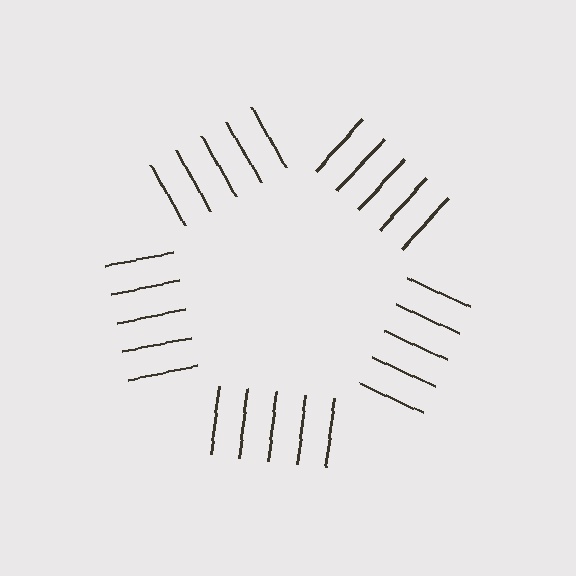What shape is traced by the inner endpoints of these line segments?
An illusory pentagon — the line segments terminate on its edges but no continuous stroke is drawn.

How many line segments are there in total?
25 — 5 along each of the 5 edges.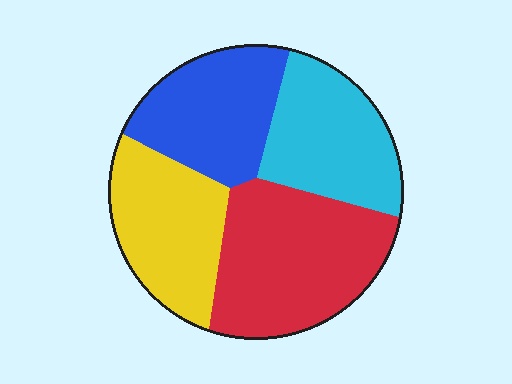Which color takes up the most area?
Red, at roughly 30%.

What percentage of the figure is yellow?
Yellow takes up between a sixth and a third of the figure.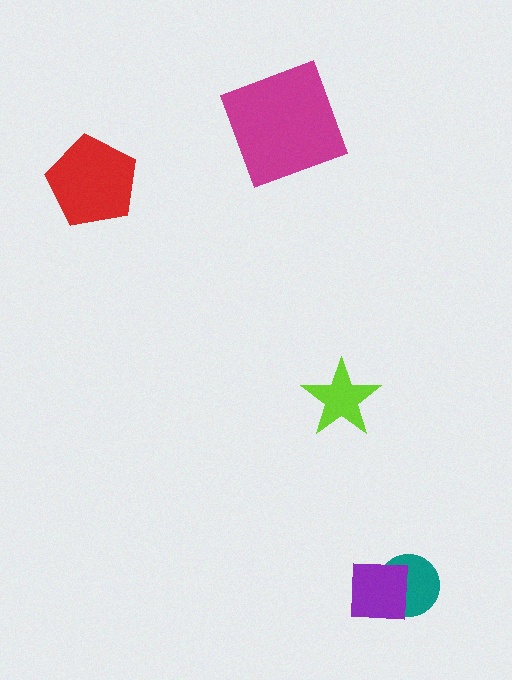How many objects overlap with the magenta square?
0 objects overlap with the magenta square.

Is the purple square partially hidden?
No, no other shape covers it.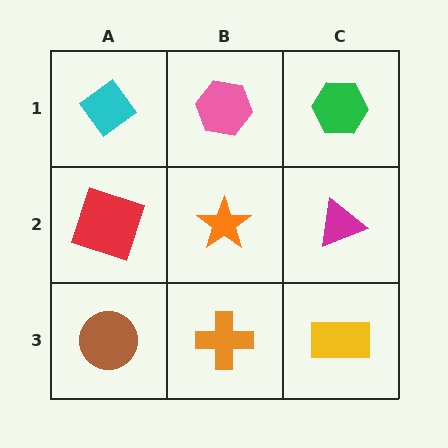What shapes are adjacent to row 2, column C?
A green hexagon (row 1, column C), a yellow rectangle (row 3, column C), an orange star (row 2, column B).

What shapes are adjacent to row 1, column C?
A magenta triangle (row 2, column C), a pink hexagon (row 1, column B).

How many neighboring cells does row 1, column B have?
3.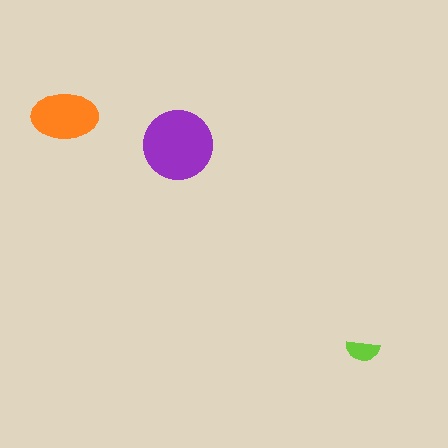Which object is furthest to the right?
The lime semicircle is rightmost.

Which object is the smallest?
The lime semicircle.